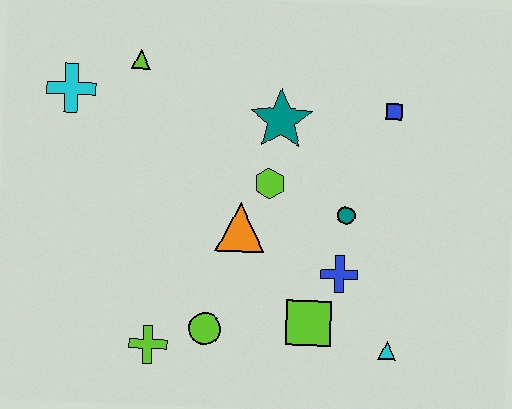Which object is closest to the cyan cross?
The lime triangle is closest to the cyan cross.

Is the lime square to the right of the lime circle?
Yes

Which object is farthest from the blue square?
The lime cross is farthest from the blue square.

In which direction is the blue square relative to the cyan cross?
The blue square is to the right of the cyan cross.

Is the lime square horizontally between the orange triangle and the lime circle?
No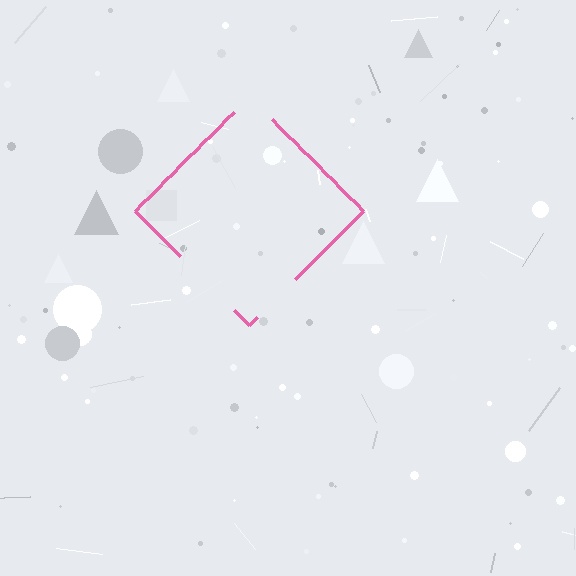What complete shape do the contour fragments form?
The contour fragments form a diamond.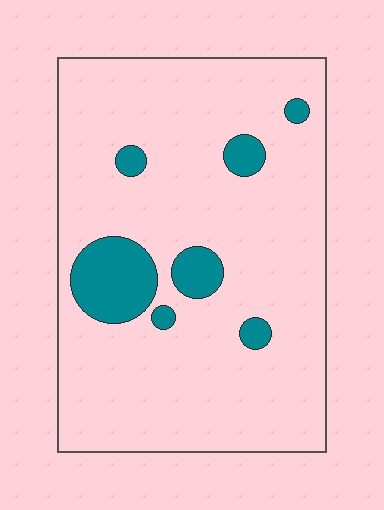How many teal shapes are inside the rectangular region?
7.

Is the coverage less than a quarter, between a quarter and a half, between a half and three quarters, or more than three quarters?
Less than a quarter.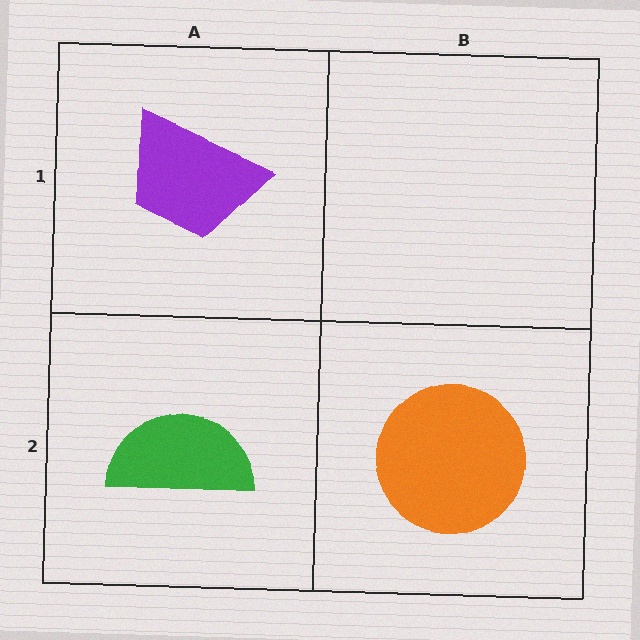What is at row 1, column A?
A purple trapezoid.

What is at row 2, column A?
A green semicircle.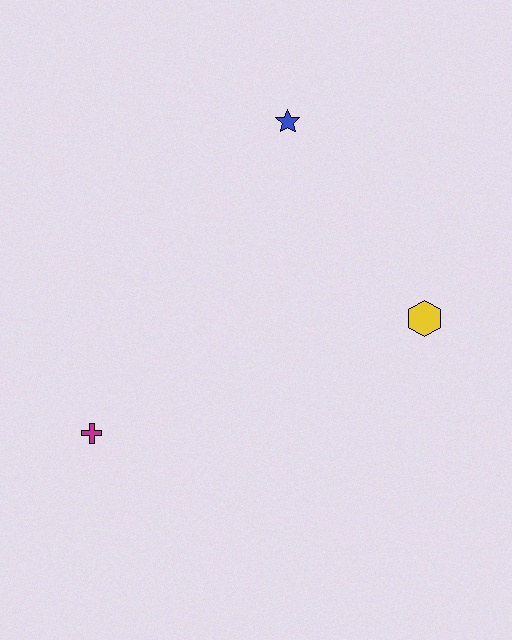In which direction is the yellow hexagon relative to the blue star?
The yellow hexagon is below the blue star.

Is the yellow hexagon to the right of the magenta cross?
Yes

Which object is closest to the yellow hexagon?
The blue star is closest to the yellow hexagon.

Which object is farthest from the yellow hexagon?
The magenta cross is farthest from the yellow hexagon.